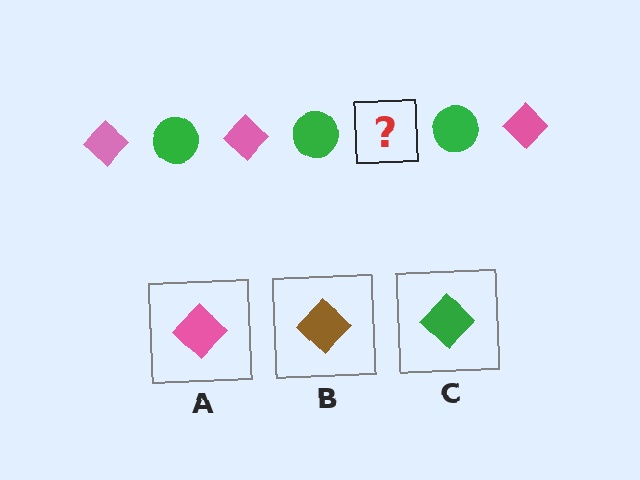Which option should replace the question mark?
Option A.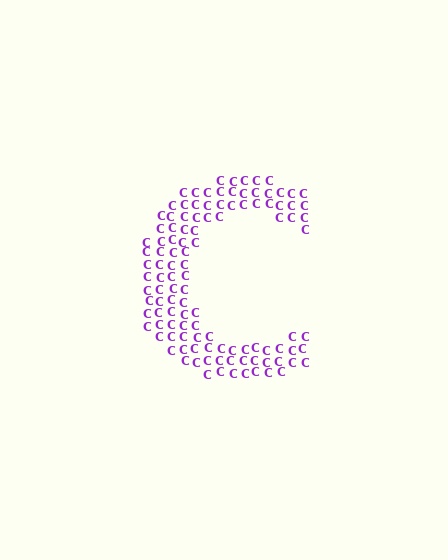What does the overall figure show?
The overall figure shows the letter C.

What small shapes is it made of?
It is made of small letter C's.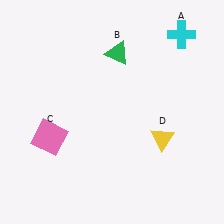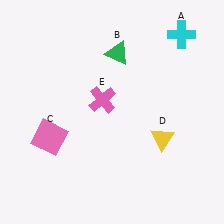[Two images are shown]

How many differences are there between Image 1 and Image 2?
There is 1 difference between the two images.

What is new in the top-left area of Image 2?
A pink cross (E) was added in the top-left area of Image 2.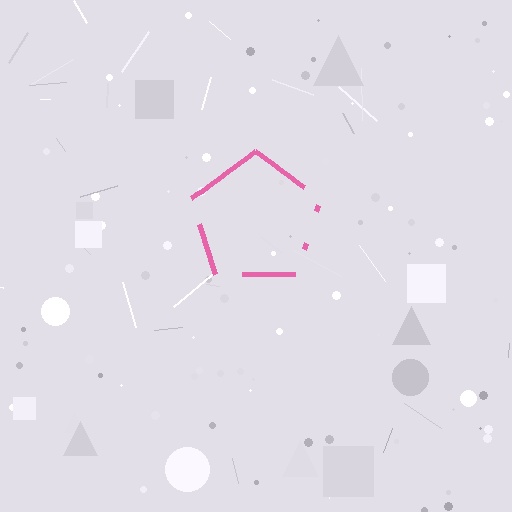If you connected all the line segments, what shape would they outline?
They would outline a pentagon.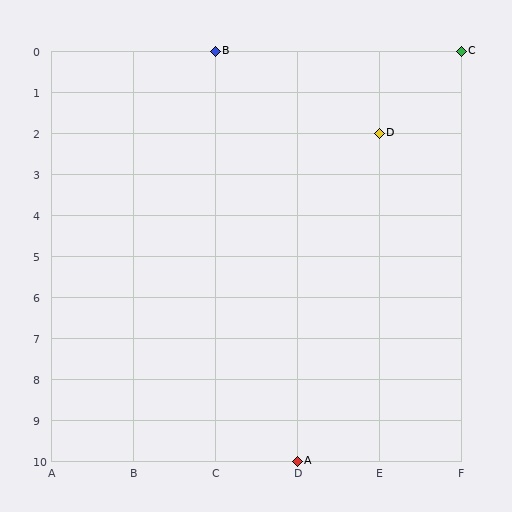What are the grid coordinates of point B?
Point B is at grid coordinates (C, 0).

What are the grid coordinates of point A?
Point A is at grid coordinates (D, 10).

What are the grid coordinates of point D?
Point D is at grid coordinates (E, 2).